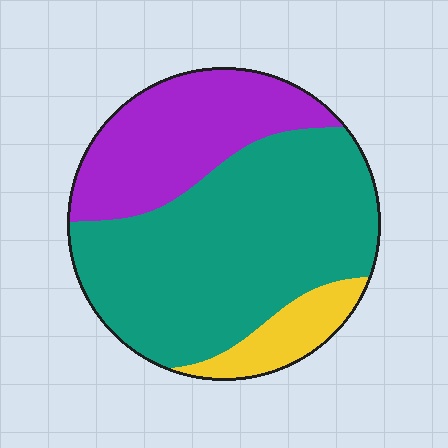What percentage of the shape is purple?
Purple covers roughly 30% of the shape.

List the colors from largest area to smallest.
From largest to smallest: teal, purple, yellow.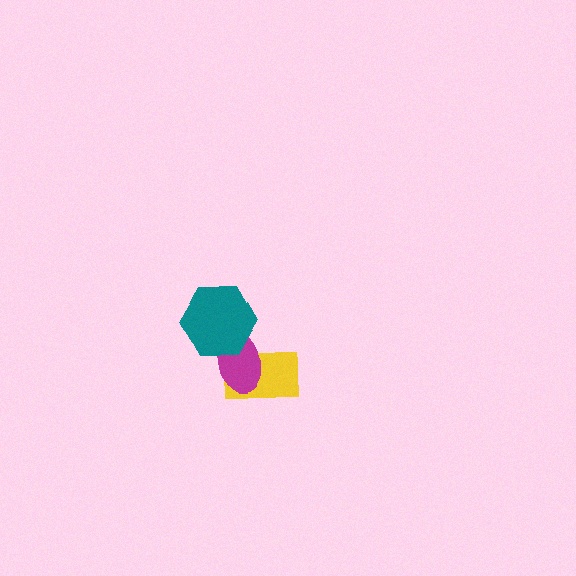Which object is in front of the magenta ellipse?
The teal hexagon is in front of the magenta ellipse.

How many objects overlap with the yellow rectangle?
1 object overlaps with the yellow rectangle.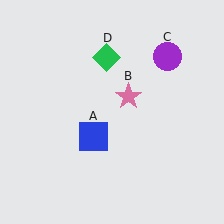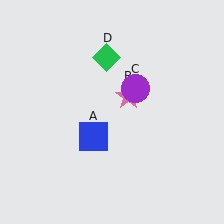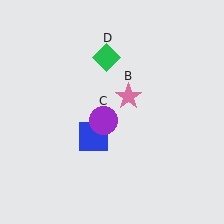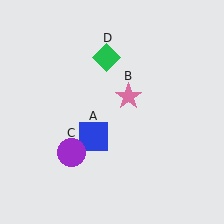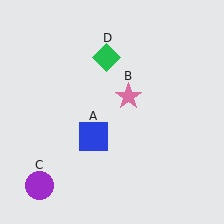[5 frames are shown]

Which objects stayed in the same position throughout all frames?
Blue square (object A) and pink star (object B) and green diamond (object D) remained stationary.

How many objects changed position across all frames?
1 object changed position: purple circle (object C).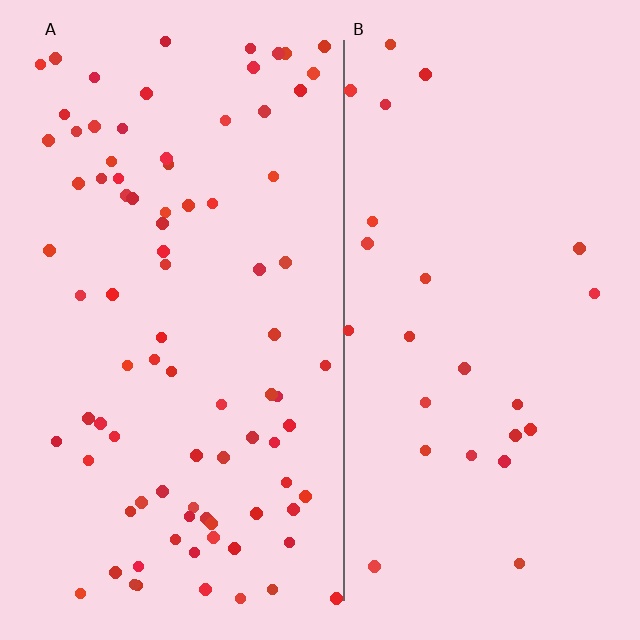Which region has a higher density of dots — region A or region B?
A (the left).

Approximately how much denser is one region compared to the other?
Approximately 3.3× — region A over region B.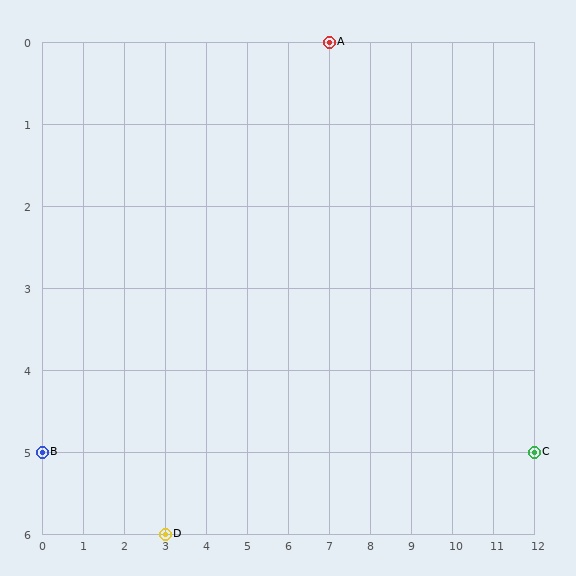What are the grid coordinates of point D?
Point D is at grid coordinates (3, 6).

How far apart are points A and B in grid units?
Points A and B are 7 columns and 5 rows apart (about 8.6 grid units diagonally).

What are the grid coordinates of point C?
Point C is at grid coordinates (12, 5).